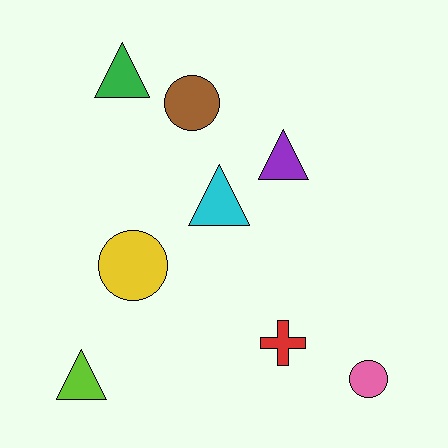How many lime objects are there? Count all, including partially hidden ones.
There is 1 lime object.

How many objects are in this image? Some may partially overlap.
There are 8 objects.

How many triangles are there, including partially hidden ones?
There are 4 triangles.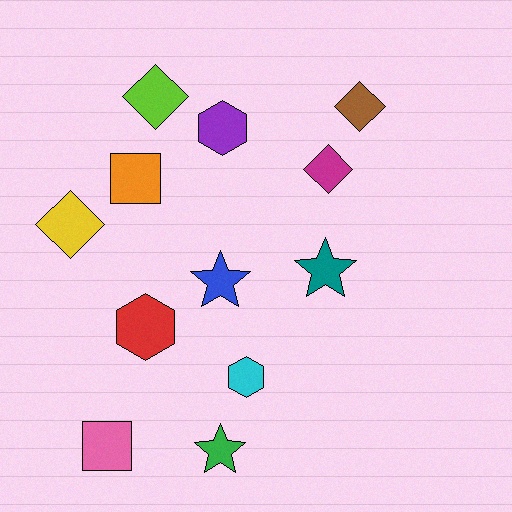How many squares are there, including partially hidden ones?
There are 2 squares.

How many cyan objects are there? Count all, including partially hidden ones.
There is 1 cyan object.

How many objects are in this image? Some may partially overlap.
There are 12 objects.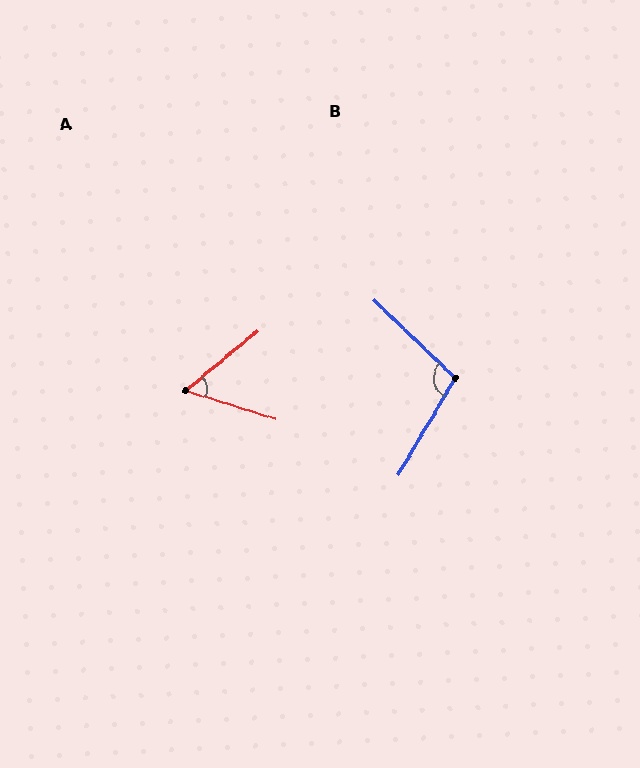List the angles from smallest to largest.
A (57°), B (103°).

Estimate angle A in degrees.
Approximately 57 degrees.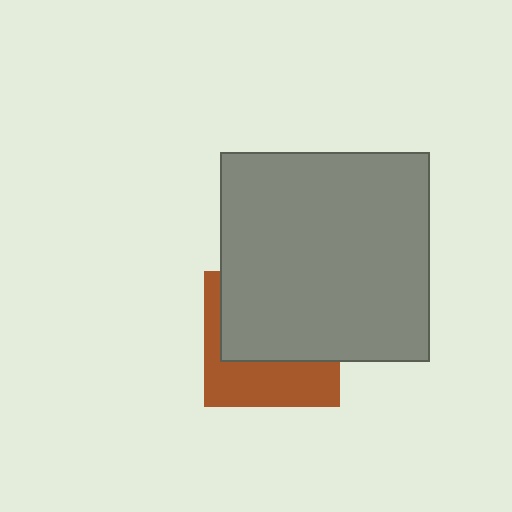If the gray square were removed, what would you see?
You would see the complete brown square.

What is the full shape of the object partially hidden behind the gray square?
The partially hidden object is a brown square.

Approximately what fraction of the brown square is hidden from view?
Roughly 58% of the brown square is hidden behind the gray square.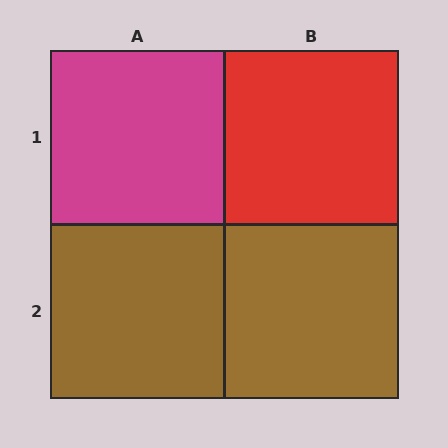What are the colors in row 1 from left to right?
Magenta, red.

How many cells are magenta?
1 cell is magenta.